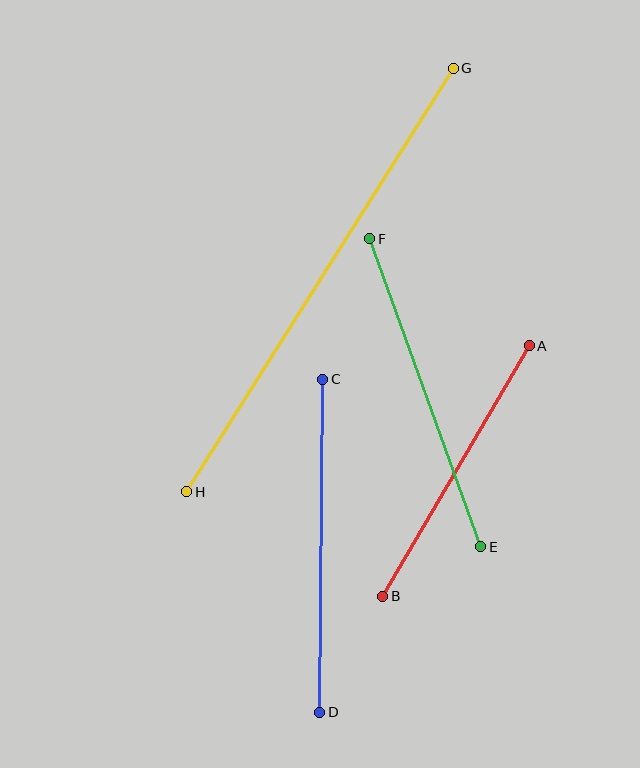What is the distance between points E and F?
The distance is approximately 327 pixels.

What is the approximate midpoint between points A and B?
The midpoint is at approximately (456, 471) pixels.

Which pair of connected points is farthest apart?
Points G and H are farthest apart.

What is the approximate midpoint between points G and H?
The midpoint is at approximately (320, 280) pixels.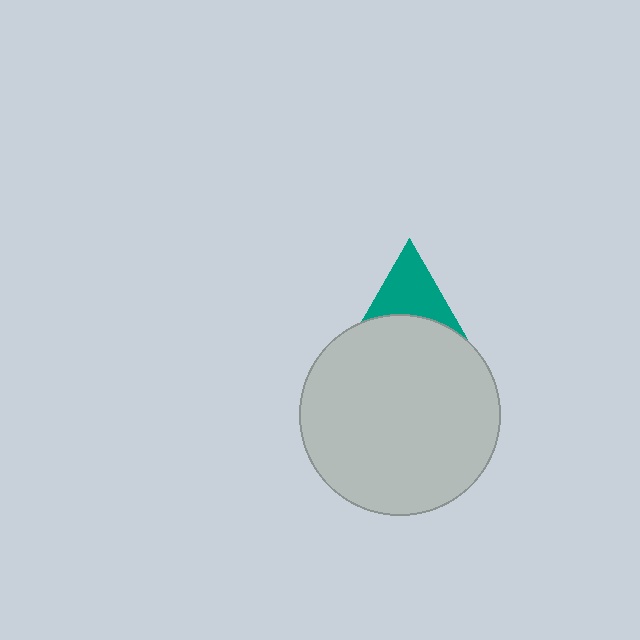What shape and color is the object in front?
The object in front is a light gray circle.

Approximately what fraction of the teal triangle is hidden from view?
Roughly 36% of the teal triangle is hidden behind the light gray circle.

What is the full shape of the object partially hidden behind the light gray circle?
The partially hidden object is a teal triangle.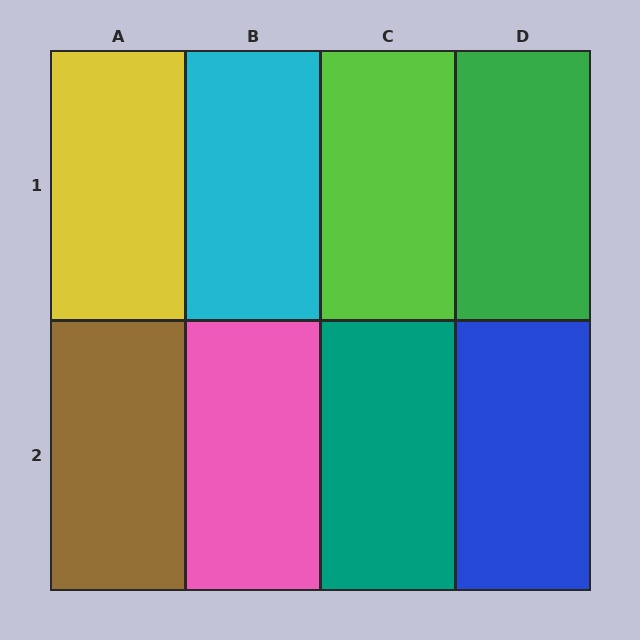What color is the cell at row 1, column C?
Lime.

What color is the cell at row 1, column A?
Yellow.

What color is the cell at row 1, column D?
Green.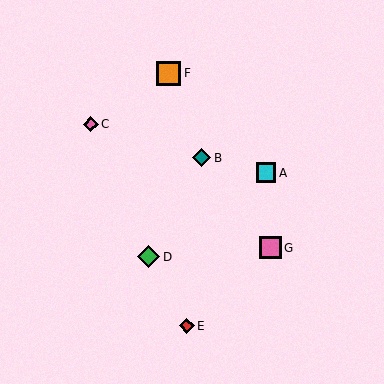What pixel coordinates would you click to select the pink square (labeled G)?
Click at (270, 248) to select the pink square G.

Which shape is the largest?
The orange square (labeled F) is the largest.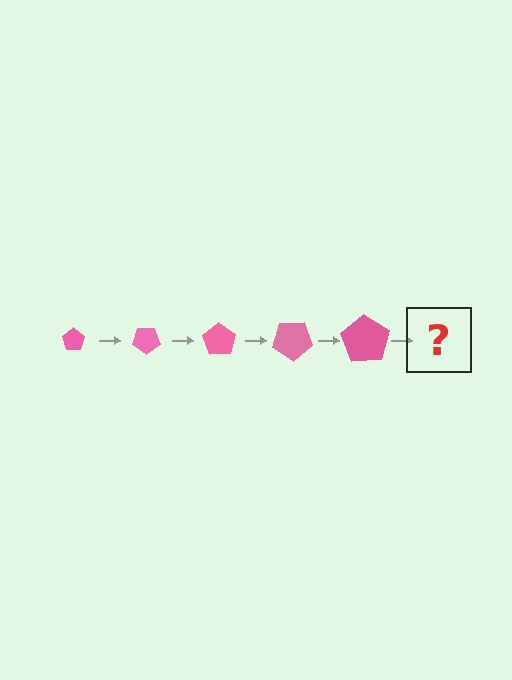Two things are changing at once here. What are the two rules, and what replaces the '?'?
The two rules are that the pentagon grows larger each step and it rotates 35 degrees each step. The '?' should be a pentagon, larger than the previous one and rotated 175 degrees from the start.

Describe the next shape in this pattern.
It should be a pentagon, larger than the previous one and rotated 175 degrees from the start.